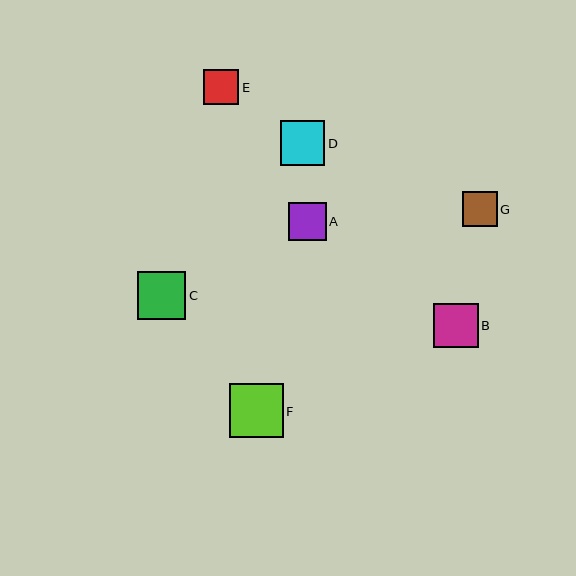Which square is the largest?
Square F is the largest with a size of approximately 54 pixels.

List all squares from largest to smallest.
From largest to smallest: F, C, B, D, A, E, G.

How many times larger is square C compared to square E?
Square C is approximately 1.4 times the size of square E.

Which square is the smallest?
Square G is the smallest with a size of approximately 35 pixels.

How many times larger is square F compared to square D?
Square F is approximately 1.2 times the size of square D.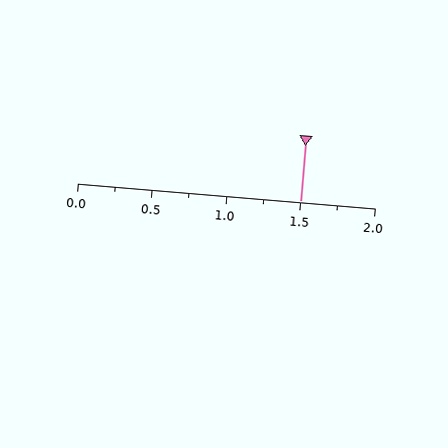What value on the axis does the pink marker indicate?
The marker indicates approximately 1.5.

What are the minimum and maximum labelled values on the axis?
The axis runs from 0.0 to 2.0.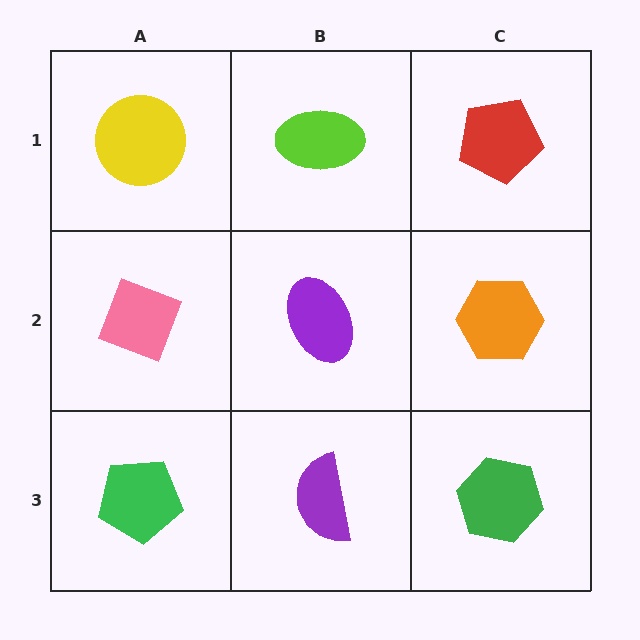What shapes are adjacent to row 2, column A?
A yellow circle (row 1, column A), a green pentagon (row 3, column A), a purple ellipse (row 2, column B).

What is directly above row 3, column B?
A purple ellipse.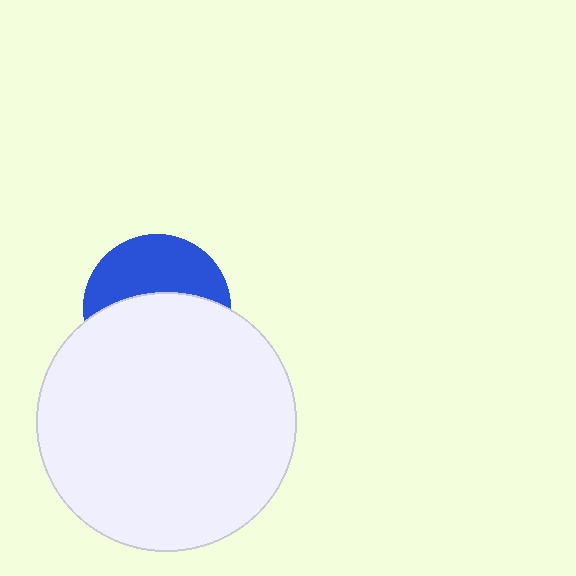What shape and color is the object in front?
The object in front is a white circle.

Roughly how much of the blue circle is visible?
A small part of it is visible (roughly 43%).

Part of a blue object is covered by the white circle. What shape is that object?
It is a circle.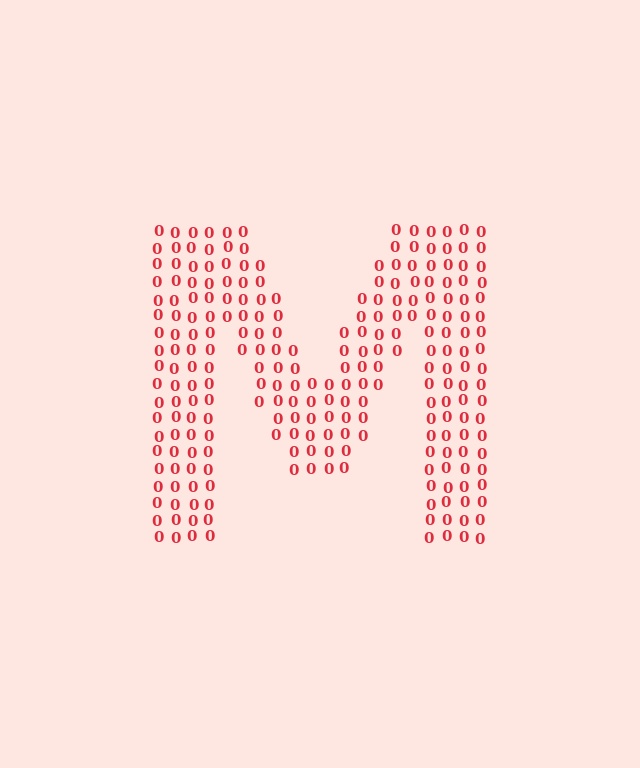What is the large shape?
The large shape is the letter M.